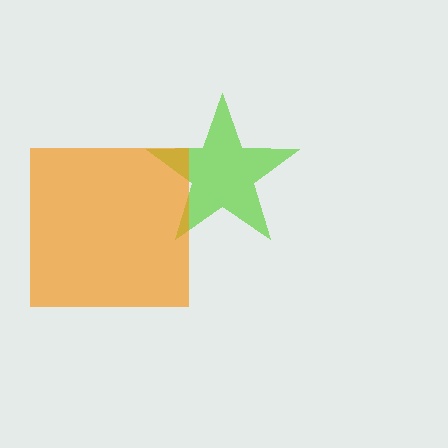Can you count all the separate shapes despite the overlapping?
Yes, there are 2 separate shapes.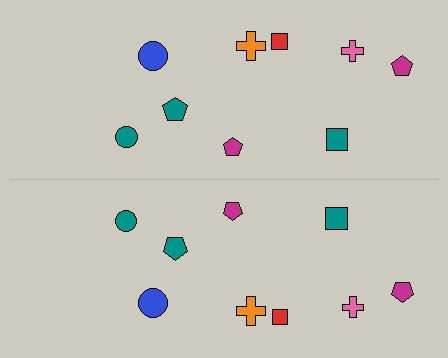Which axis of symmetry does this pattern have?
The pattern has a horizontal axis of symmetry running through the center of the image.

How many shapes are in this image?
There are 18 shapes in this image.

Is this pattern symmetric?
Yes, this pattern has bilateral (reflection) symmetry.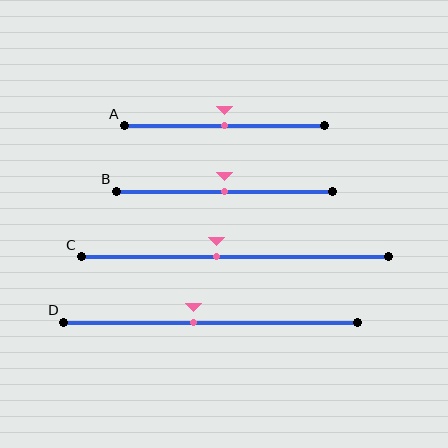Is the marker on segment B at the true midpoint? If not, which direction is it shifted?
Yes, the marker on segment B is at the true midpoint.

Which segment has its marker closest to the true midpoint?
Segment A has its marker closest to the true midpoint.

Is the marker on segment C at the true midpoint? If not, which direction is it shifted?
No, the marker on segment C is shifted to the left by about 6% of the segment length.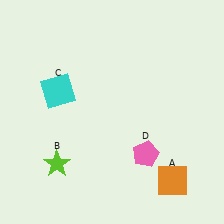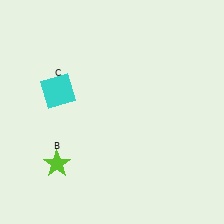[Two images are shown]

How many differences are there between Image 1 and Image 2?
There are 2 differences between the two images.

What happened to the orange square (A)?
The orange square (A) was removed in Image 2. It was in the bottom-right area of Image 1.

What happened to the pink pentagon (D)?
The pink pentagon (D) was removed in Image 2. It was in the bottom-right area of Image 1.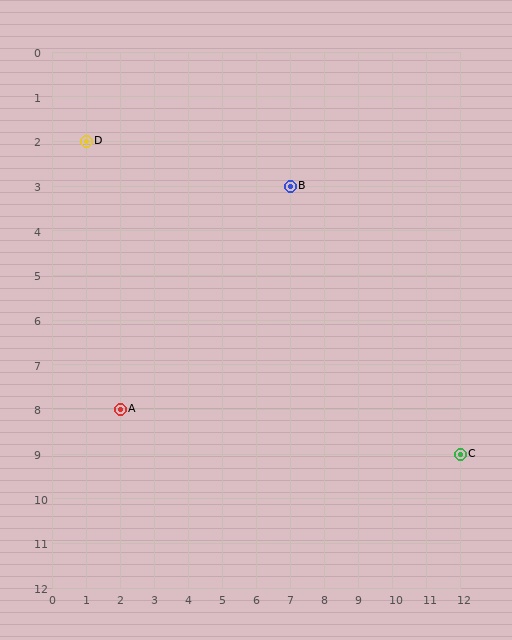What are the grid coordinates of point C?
Point C is at grid coordinates (12, 9).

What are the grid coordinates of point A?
Point A is at grid coordinates (2, 8).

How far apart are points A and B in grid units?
Points A and B are 5 columns and 5 rows apart (about 7.1 grid units diagonally).